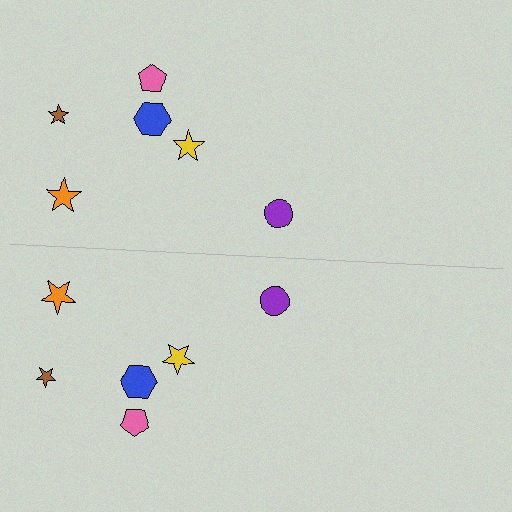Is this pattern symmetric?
Yes, this pattern has bilateral (reflection) symmetry.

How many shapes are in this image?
There are 12 shapes in this image.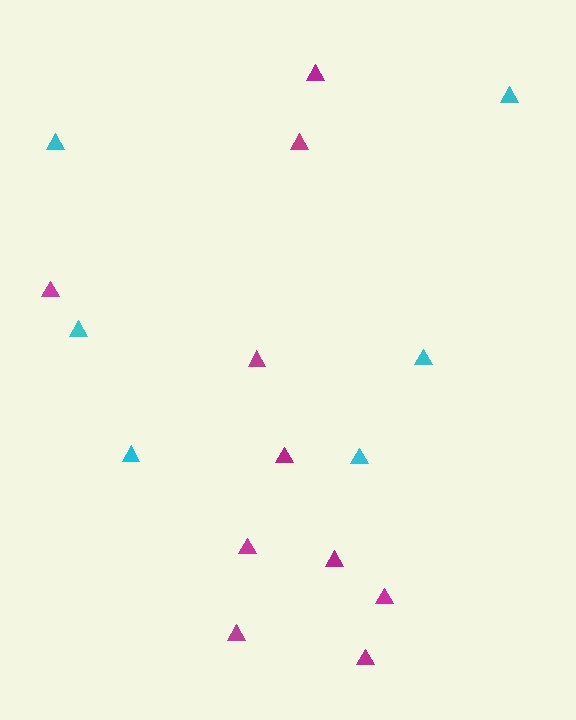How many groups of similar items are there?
There are 2 groups: one group of cyan triangles (6) and one group of magenta triangles (10).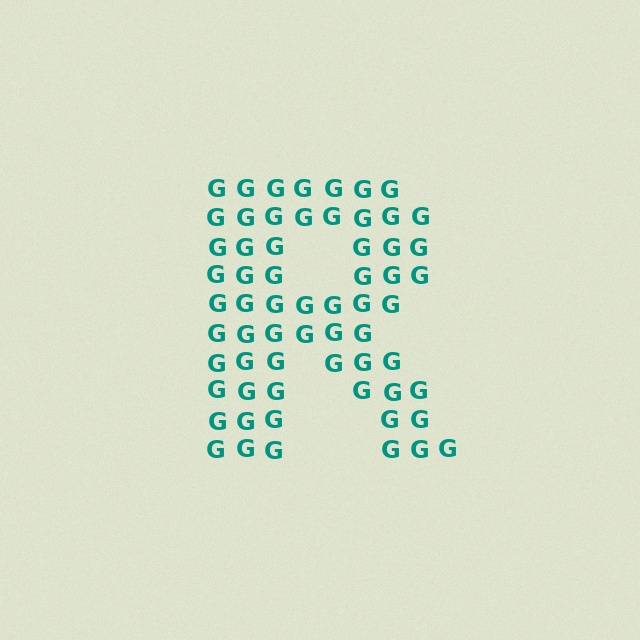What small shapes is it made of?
It is made of small letter G's.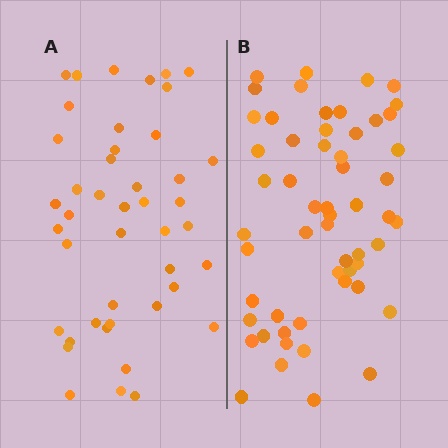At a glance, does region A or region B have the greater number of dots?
Region B (the right region) has more dots.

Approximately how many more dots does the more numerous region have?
Region B has roughly 12 or so more dots than region A.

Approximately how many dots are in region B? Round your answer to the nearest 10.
About 60 dots. (The exact count is 56, which rounds to 60.)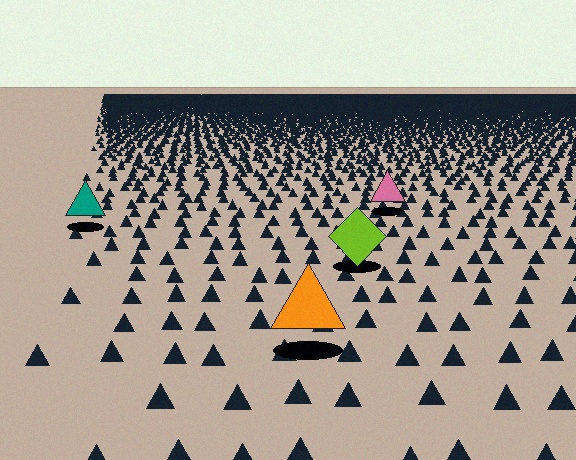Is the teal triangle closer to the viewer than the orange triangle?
No. The orange triangle is closer — you can tell from the texture gradient: the ground texture is coarser near it.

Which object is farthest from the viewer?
The pink triangle is farthest from the viewer. It appears smaller and the ground texture around it is denser.